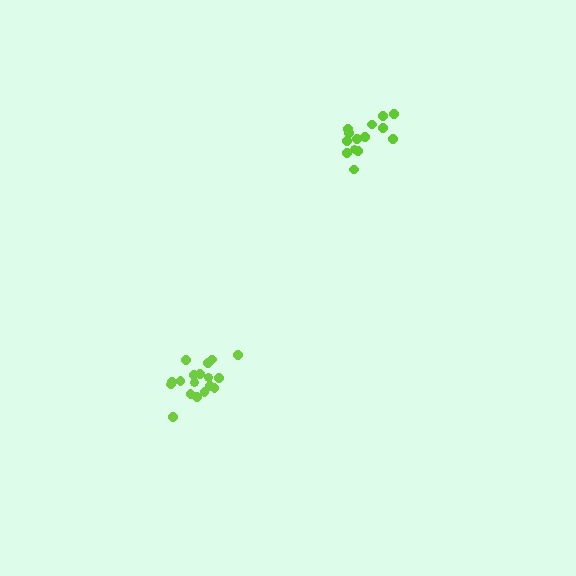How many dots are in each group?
Group 1: 18 dots, Group 2: 14 dots (32 total).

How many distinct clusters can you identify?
There are 2 distinct clusters.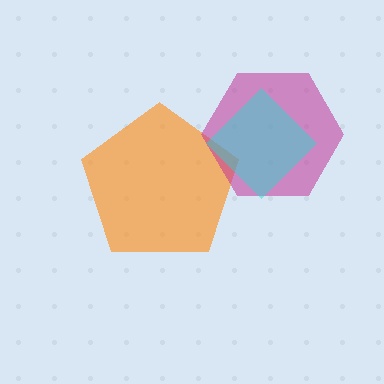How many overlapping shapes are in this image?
There are 3 overlapping shapes in the image.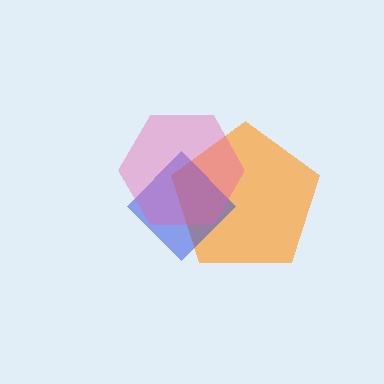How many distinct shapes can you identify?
There are 3 distinct shapes: an orange pentagon, a blue diamond, a pink hexagon.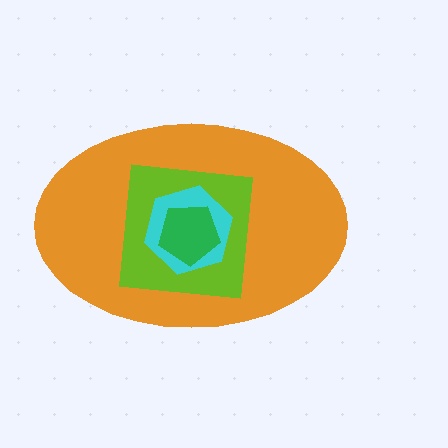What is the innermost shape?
The green pentagon.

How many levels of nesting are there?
4.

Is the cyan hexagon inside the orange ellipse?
Yes.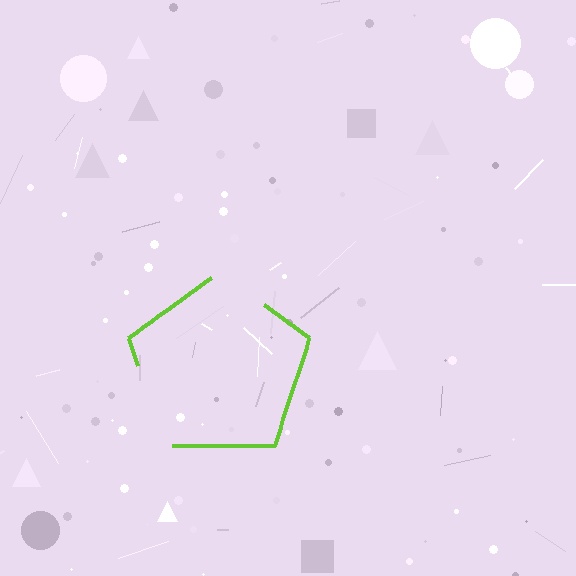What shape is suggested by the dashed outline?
The dashed outline suggests a pentagon.